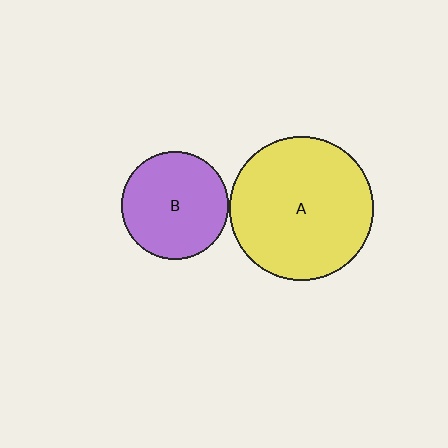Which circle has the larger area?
Circle A (yellow).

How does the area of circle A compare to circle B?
Approximately 1.8 times.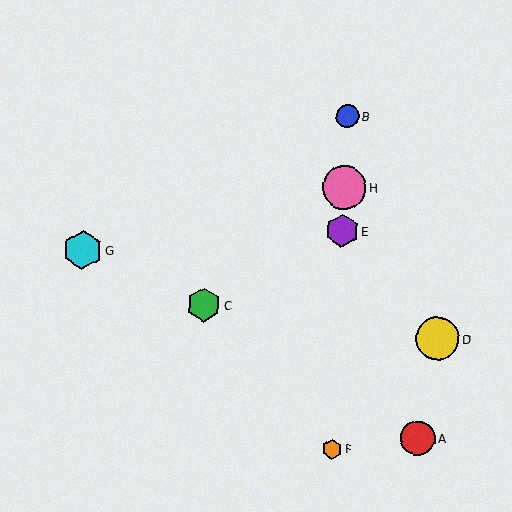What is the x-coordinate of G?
Object G is at x≈82.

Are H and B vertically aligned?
Yes, both are at x≈344.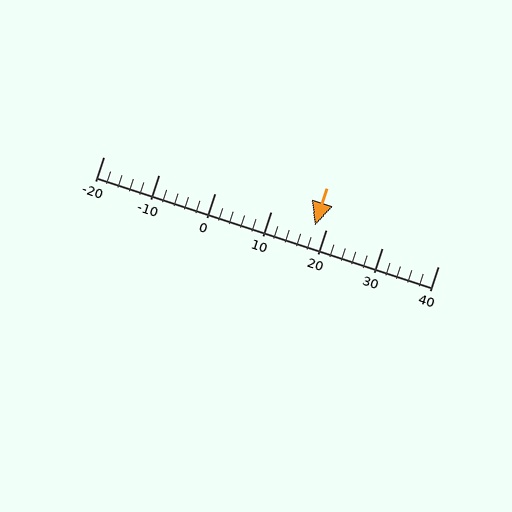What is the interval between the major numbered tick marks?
The major tick marks are spaced 10 units apart.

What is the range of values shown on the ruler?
The ruler shows values from -20 to 40.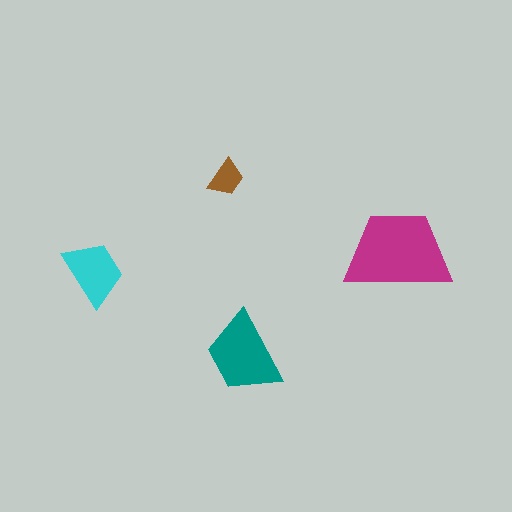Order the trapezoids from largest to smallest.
the magenta one, the teal one, the cyan one, the brown one.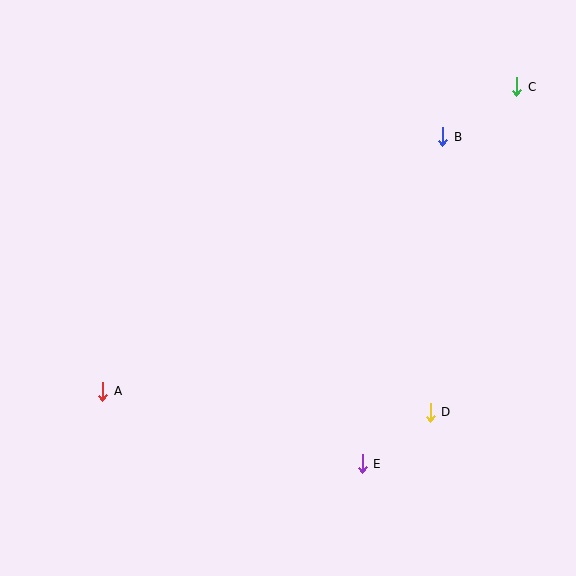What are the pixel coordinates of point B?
Point B is at (443, 137).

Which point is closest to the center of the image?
Point D at (430, 412) is closest to the center.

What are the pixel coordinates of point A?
Point A is at (103, 391).